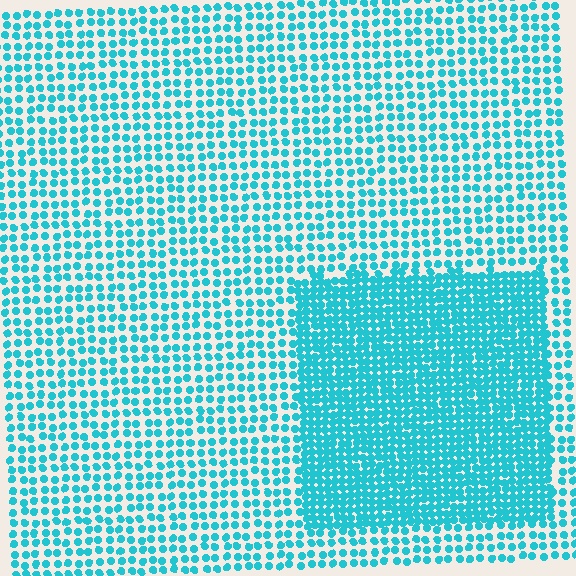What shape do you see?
I see a rectangle.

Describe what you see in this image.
The image contains small cyan elements arranged at two different densities. A rectangle-shaped region is visible where the elements are more densely packed than the surrounding area.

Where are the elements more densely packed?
The elements are more densely packed inside the rectangle boundary.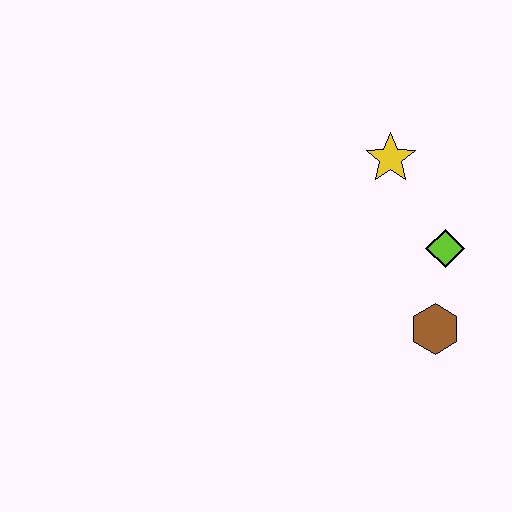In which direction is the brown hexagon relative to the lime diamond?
The brown hexagon is below the lime diamond.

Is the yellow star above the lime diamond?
Yes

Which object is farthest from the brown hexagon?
The yellow star is farthest from the brown hexagon.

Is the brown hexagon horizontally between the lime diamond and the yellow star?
Yes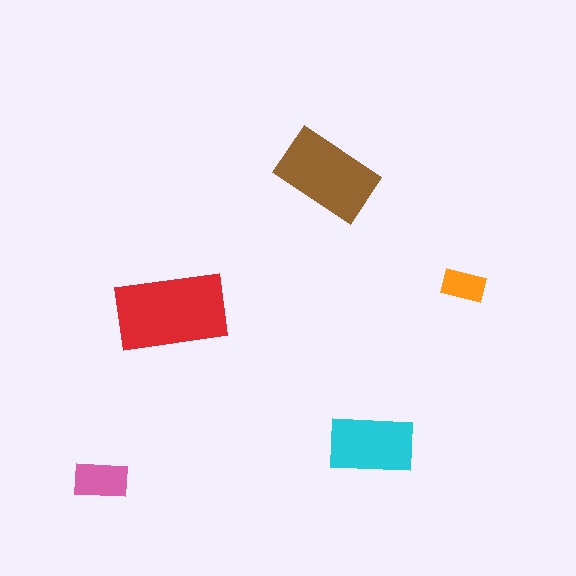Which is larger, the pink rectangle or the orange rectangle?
The pink one.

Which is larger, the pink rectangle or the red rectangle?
The red one.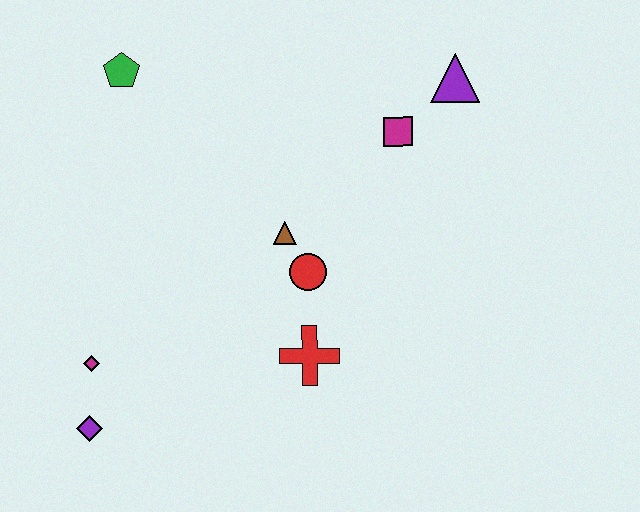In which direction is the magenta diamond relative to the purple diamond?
The magenta diamond is above the purple diamond.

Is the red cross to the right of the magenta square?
No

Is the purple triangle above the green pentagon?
No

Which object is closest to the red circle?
The brown triangle is closest to the red circle.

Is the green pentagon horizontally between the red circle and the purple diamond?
Yes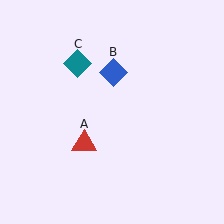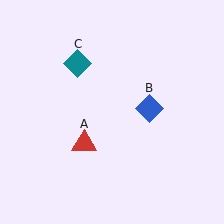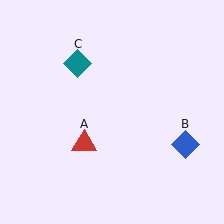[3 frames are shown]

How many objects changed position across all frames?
1 object changed position: blue diamond (object B).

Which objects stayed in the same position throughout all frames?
Red triangle (object A) and teal diamond (object C) remained stationary.